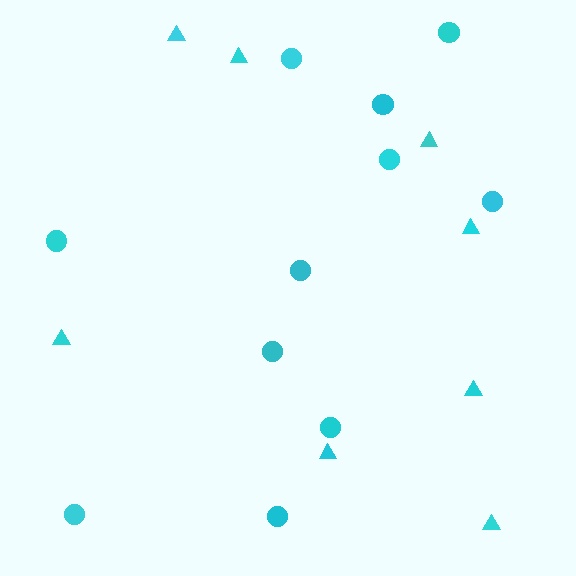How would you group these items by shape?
There are 2 groups: one group of circles (11) and one group of triangles (8).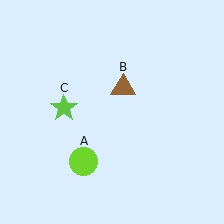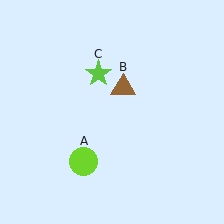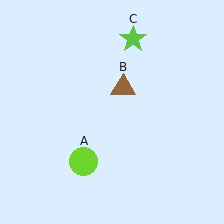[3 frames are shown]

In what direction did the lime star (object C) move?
The lime star (object C) moved up and to the right.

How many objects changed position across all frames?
1 object changed position: lime star (object C).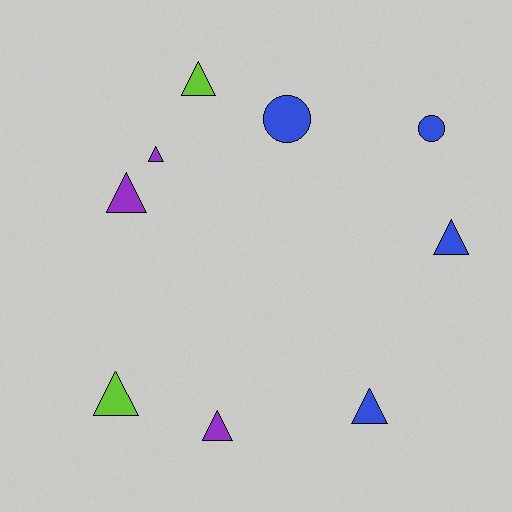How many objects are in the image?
There are 9 objects.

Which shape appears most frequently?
Triangle, with 7 objects.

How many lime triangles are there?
There are 2 lime triangles.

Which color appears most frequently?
Blue, with 4 objects.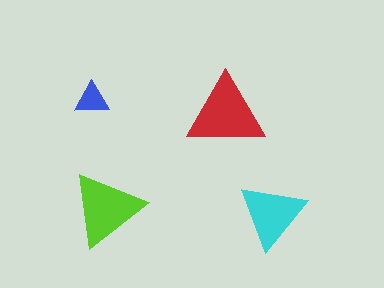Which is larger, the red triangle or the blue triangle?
The red one.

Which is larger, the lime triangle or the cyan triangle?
The lime one.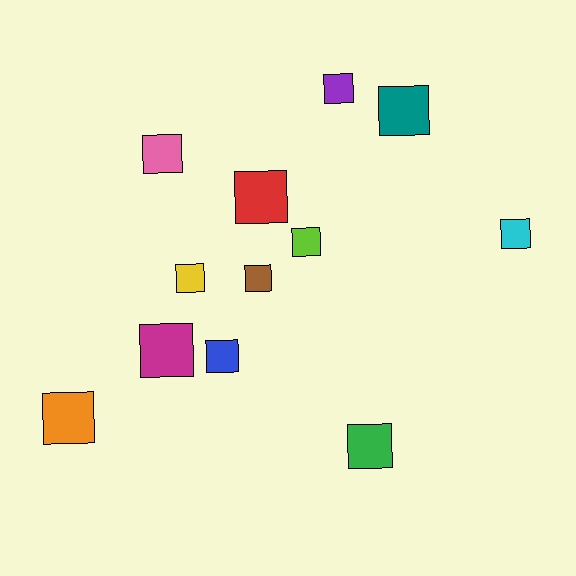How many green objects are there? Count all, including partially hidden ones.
There is 1 green object.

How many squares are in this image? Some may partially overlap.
There are 12 squares.